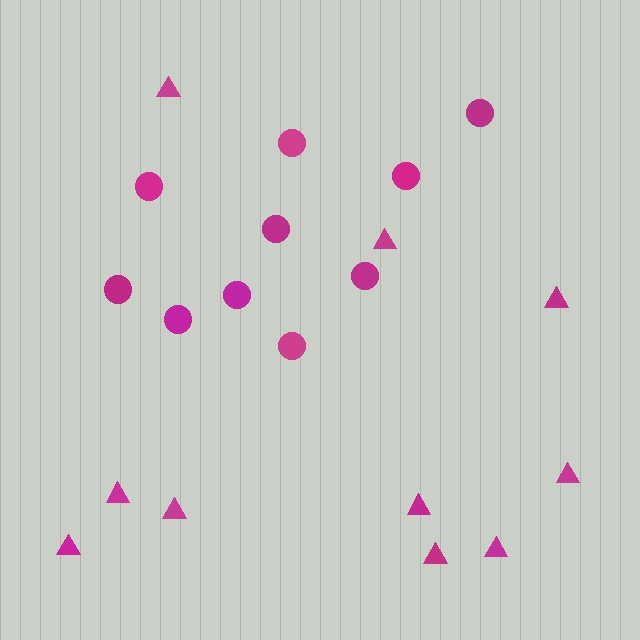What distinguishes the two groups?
There are 2 groups: one group of triangles (10) and one group of circles (10).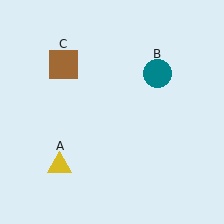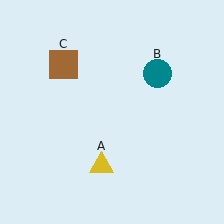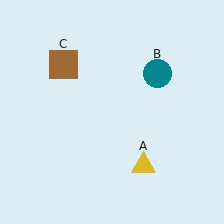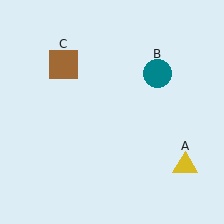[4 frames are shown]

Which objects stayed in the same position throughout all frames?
Teal circle (object B) and brown square (object C) remained stationary.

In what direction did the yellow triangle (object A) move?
The yellow triangle (object A) moved right.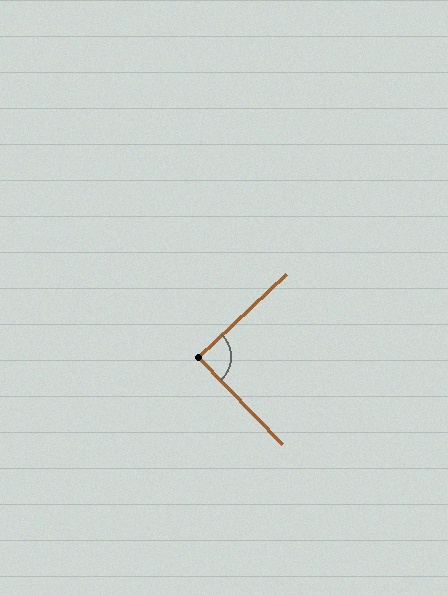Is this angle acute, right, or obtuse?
It is approximately a right angle.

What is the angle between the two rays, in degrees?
Approximately 89 degrees.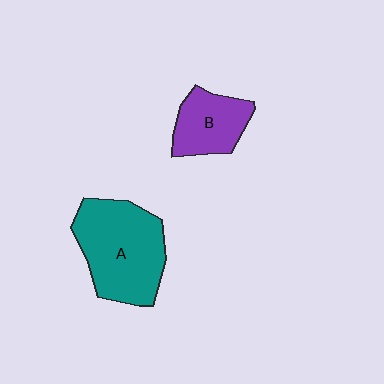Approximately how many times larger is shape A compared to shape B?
Approximately 1.8 times.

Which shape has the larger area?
Shape A (teal).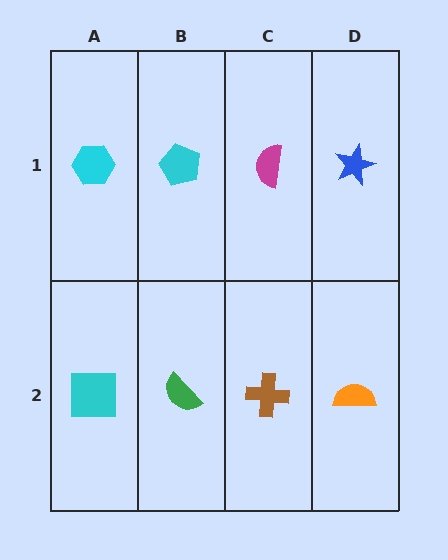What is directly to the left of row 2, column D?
A brown cross.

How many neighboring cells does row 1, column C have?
3.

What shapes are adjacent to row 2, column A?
A cyan hexagon (row 1, column A), a green semicircle (row 2, column B).